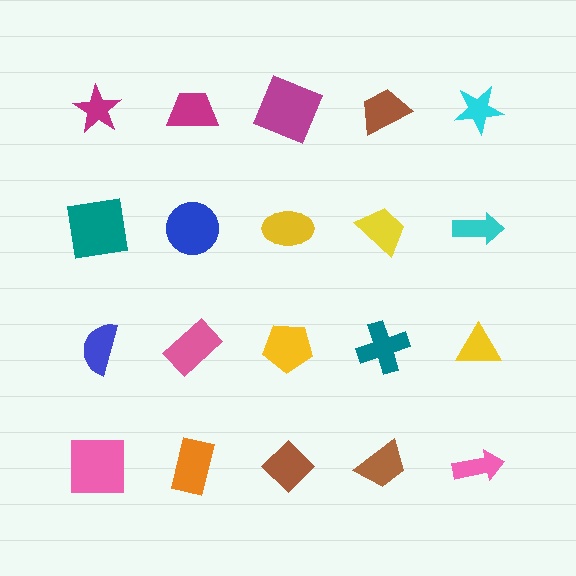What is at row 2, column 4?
A yellow trapezoid.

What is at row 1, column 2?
A magenta trapezoid.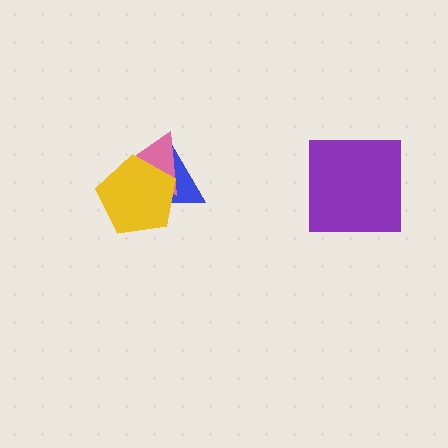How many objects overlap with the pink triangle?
2 objects overlap with the pink triangle.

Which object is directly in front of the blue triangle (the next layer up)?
The pink triangle is directly in front of the blue triangle.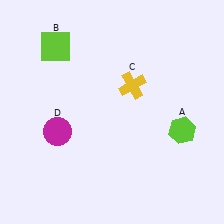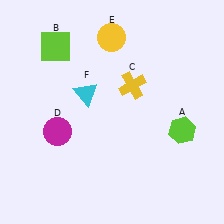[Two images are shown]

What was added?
A yellow circle (E), a cyan triangle (F) were added in Image 2.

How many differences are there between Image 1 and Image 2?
There are 2 differences between the two images.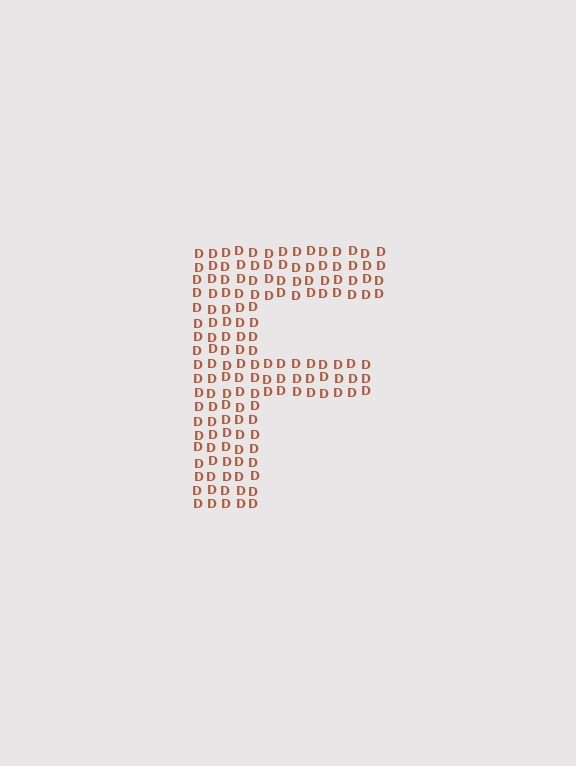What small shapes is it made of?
It is made of small letter D's.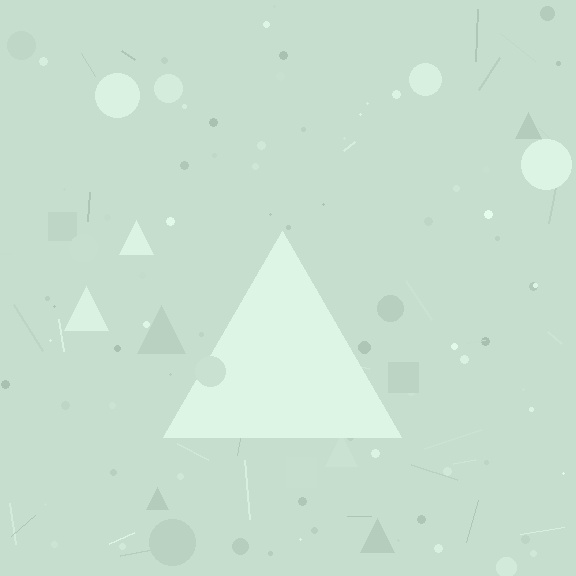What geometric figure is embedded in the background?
A triangle is embedded in the background.